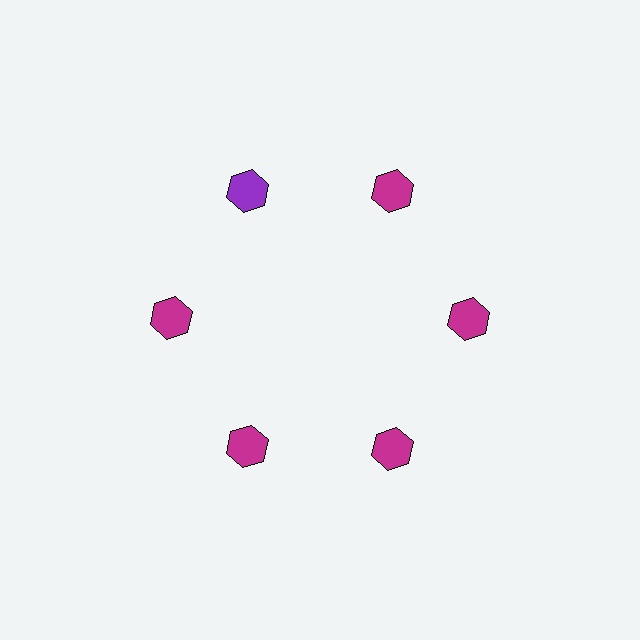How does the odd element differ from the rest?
It has a different color: purple instead of magenta.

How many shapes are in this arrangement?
There are 6 shapes arranged in a ring pattern.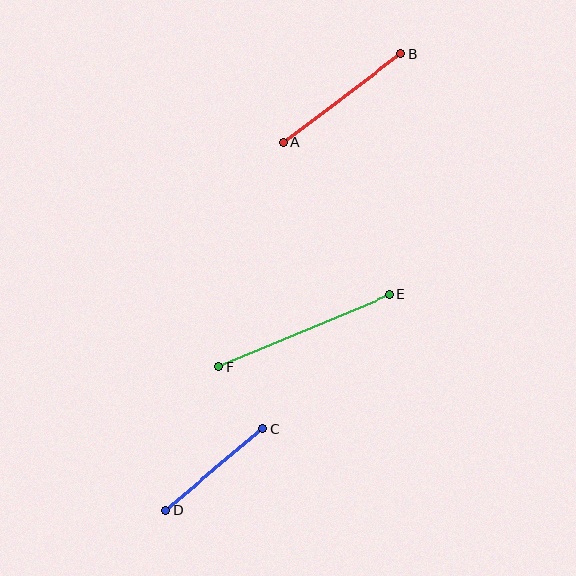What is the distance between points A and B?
The distance is approximately 147 pixels.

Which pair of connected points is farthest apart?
Points E and F are farthest apart.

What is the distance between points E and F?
The distance is approximately 185 pixels.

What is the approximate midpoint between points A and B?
The midpoint is at approximately (342, 98) pixels.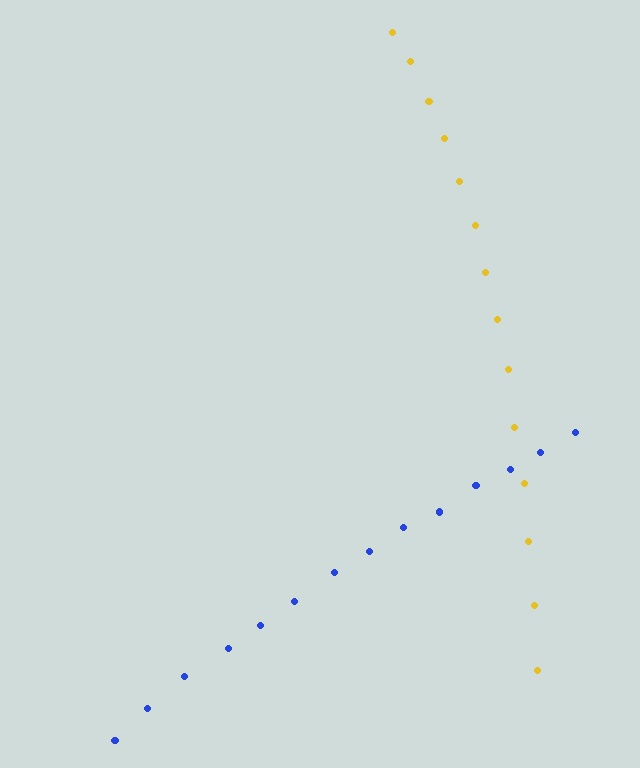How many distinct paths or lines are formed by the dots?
There are 2 distinct paths.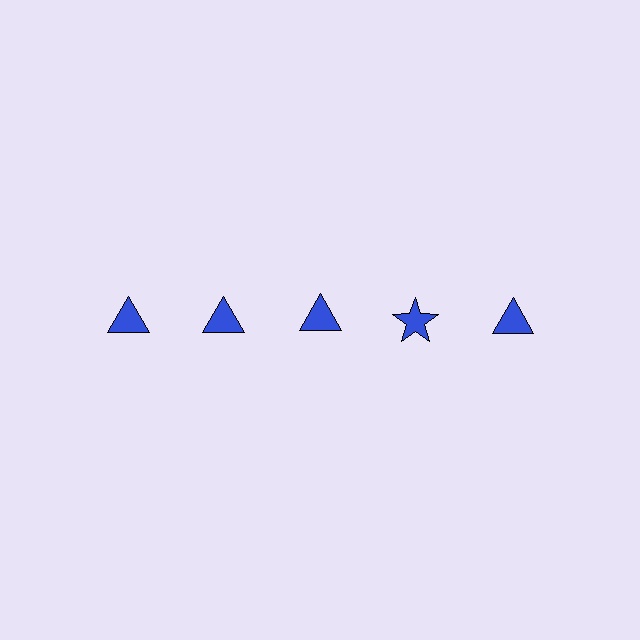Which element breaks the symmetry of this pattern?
The blue star in the top row, second from right column breaks the symmetry. All other shapes are blue triangles.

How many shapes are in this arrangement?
There are 5 shapes arranged in a grid pattern.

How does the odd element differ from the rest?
It has a different shape: star instead of triangle.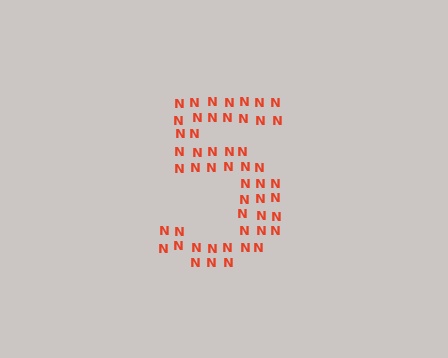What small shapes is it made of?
It is made of small letter N's.